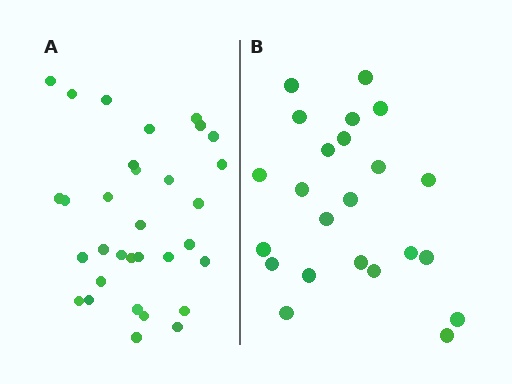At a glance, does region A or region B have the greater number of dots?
Region A (the left region) has more dots.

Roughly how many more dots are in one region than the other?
Region A has roughly 8 or so more dots than region B.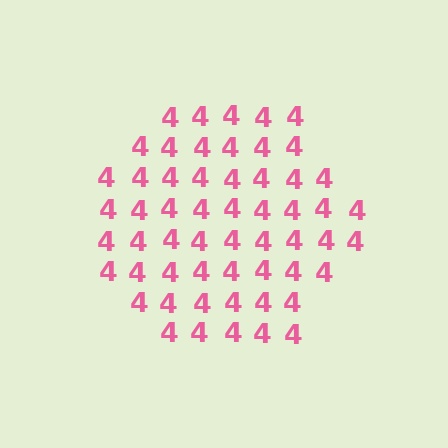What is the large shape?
The large shape is a hexagon.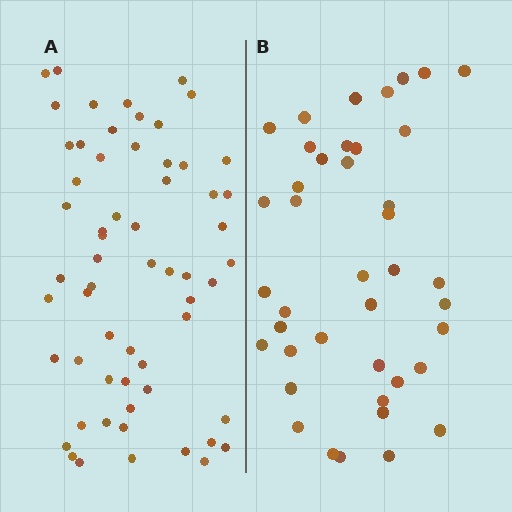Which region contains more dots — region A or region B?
Region A (the left region) has more dots.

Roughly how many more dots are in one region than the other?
Region A has approximately 20 more dots than region B.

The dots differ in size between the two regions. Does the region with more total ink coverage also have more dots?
No. Region B has more total ink coverage because its dots are larger, but region A actually contains more individual dots. Total area can be misleading — the number of items is what matters here.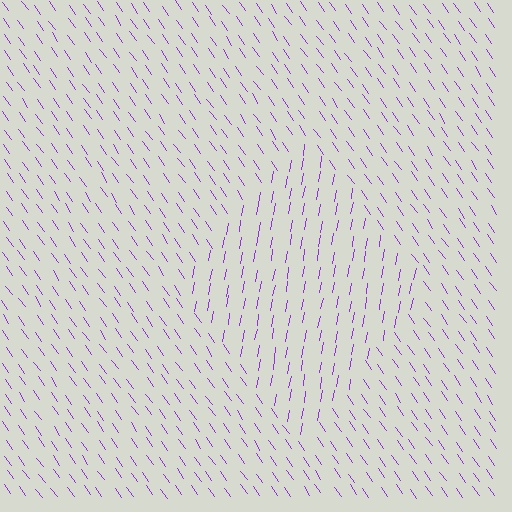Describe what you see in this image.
The image is filled with small purple line segments. A diamond region in the image has lines oriented differently from the surrounding lines, creating a visible texture boundary.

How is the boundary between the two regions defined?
The boundary is defined purely by a change in line orientation (approximately 45 degrees difference). All lines are the same color and thickness.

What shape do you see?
I see a diamond.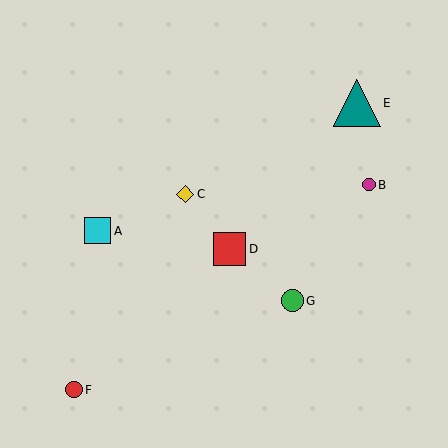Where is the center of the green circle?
The center of the green circle is at (292, 301).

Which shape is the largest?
The teal triangle (labeled E) is the largest.